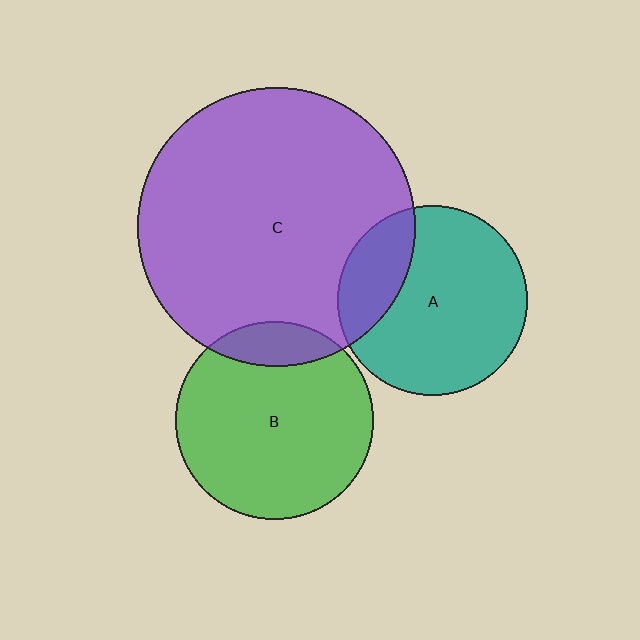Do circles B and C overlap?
Yes.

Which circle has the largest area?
Circle C (purple).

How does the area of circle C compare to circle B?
Approximately 2.0 times.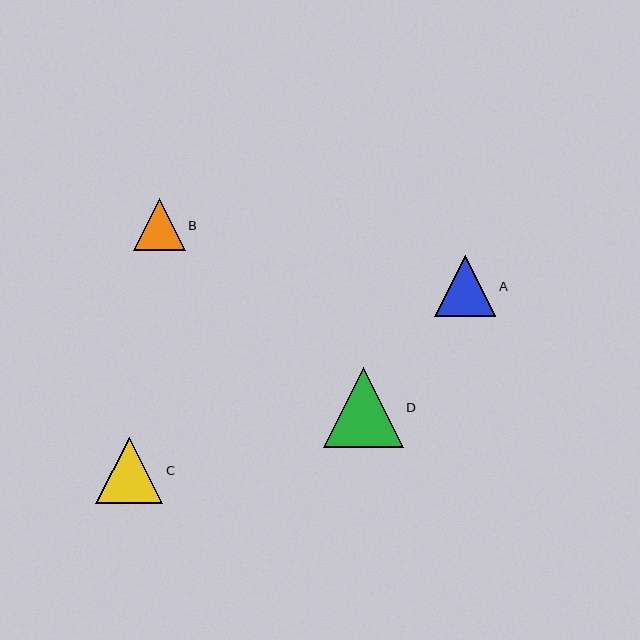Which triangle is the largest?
Triangle D is the largest with a size of approximately 80 pixels.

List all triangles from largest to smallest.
From largest to smallest: D, C, A, B.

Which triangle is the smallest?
Triangle B is the smallest with a size of approximately 52 pixels.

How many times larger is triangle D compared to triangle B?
Triangle D is approximately 1.5 times the size of triangle B.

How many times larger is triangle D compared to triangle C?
Triangle D is approximately 1.2 times the size of triangle C.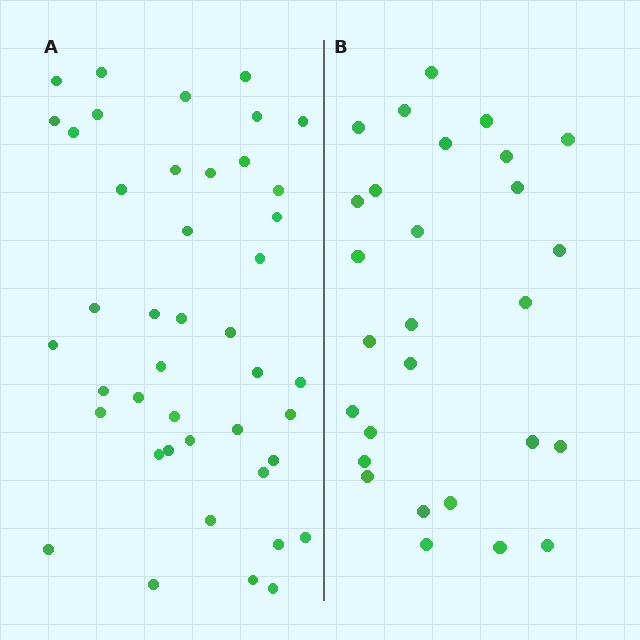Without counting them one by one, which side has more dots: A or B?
Region A (the left region) has more dots.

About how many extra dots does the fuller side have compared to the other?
Region A has approximately 15 more dots than region B.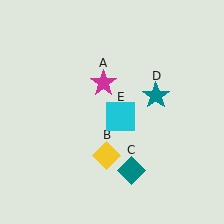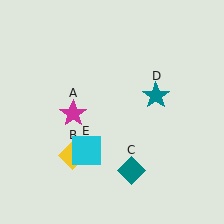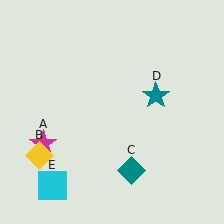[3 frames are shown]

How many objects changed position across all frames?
3 objects changed position: magenta star (object A), yellow diamond (object B), cyan square (object E).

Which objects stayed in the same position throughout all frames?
Teal diamond (object C) and teal star (object D) remained stationary.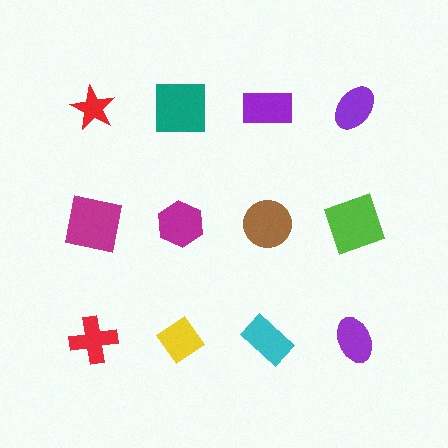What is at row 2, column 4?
A lime square.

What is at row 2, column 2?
A magenta hexagon.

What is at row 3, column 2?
A yellow diamond.